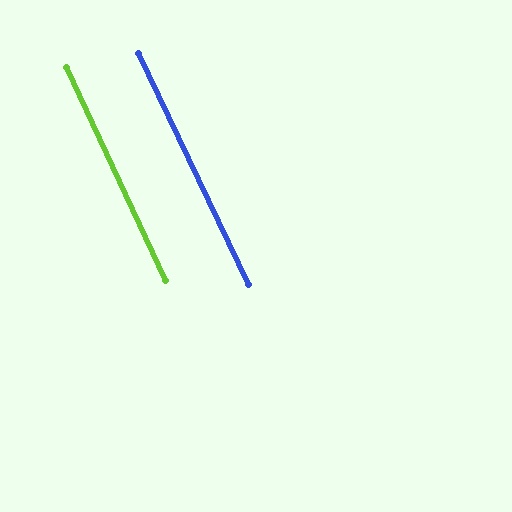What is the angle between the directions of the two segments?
Approximately 1 degree.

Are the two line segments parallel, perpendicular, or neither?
Parallel — their directions differ by only 0.7°.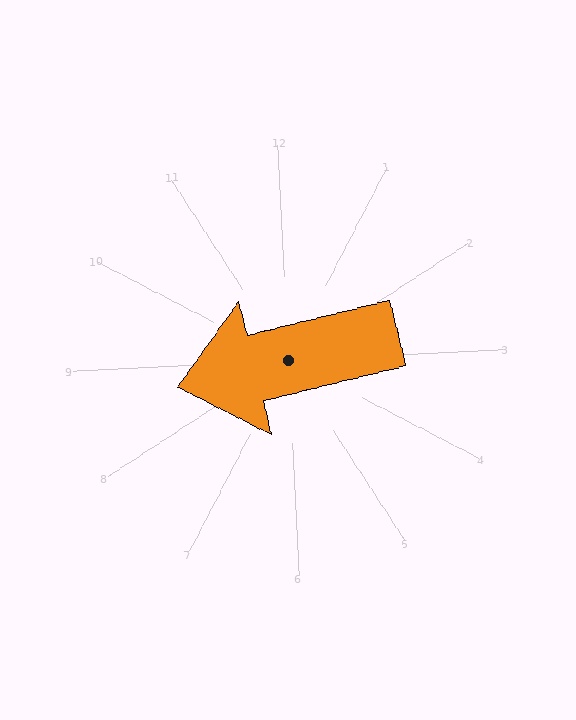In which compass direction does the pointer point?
West.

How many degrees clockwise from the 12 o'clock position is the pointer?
Approximately 259 degrees.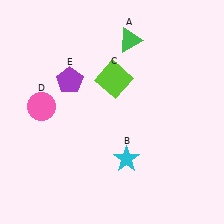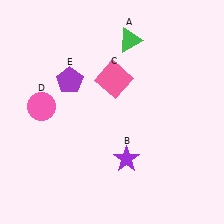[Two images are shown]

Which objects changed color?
B changed from cyan to purple. C changed from lime to pink.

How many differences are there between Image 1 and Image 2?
There are 2 differences between the two images.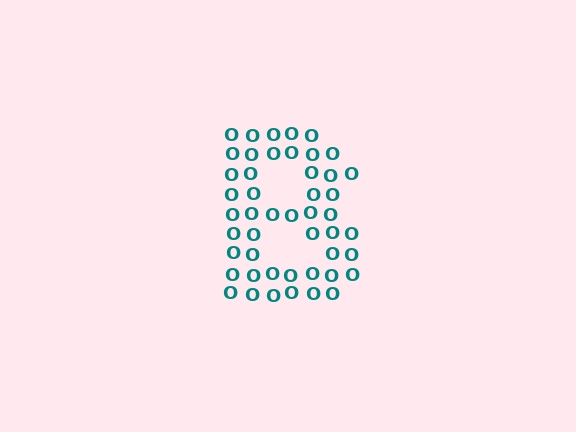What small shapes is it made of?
It is made of small letter O's.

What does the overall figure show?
The overall figure shows the letter B.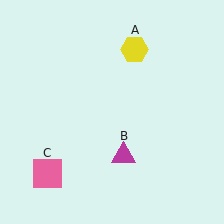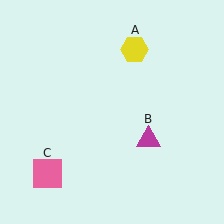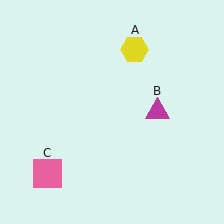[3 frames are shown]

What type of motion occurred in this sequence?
The magenta triangle (object B) rotated counterclockwise around the center of the scene.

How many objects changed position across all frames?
1 object changed position: magenta triangle (object B).